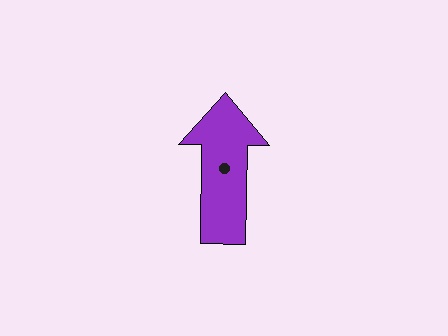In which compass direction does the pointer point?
North.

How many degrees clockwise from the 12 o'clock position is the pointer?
Approximately 1 degrees.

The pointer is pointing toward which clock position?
Roughly 12 o'clock.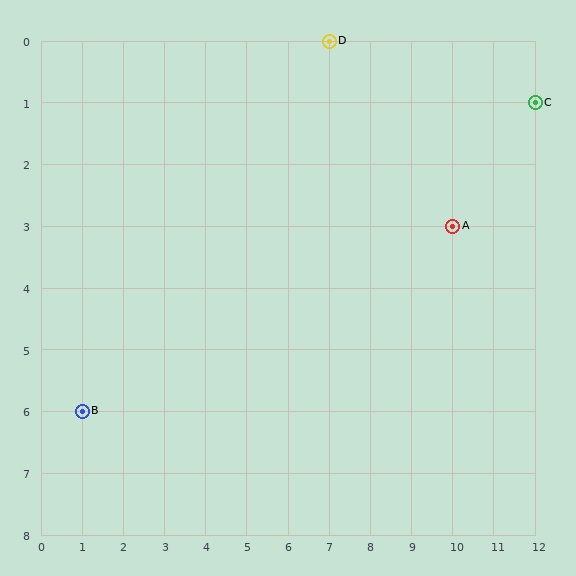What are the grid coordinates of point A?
Point A is at grid coordinates (10, 3).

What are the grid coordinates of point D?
Point D is at grid coordinates (7, 0).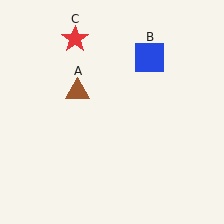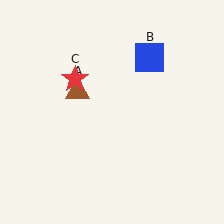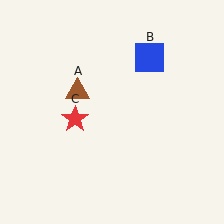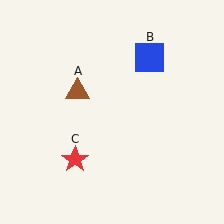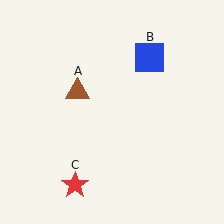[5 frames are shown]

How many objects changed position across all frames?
1 object changed position: red star (object C).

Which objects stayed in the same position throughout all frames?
Brown triangle (object A) and blue square (object B) remained stationary.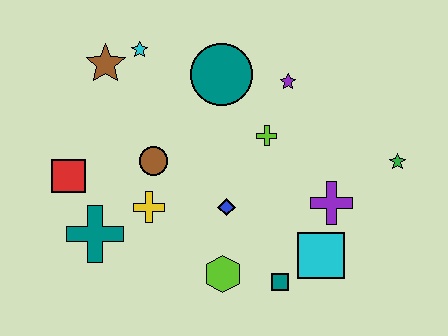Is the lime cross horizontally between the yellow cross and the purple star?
Yes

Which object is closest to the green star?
The purple cross is closest to the green star.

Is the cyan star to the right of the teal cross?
Yes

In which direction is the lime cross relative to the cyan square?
The lime cross is above the cyan square.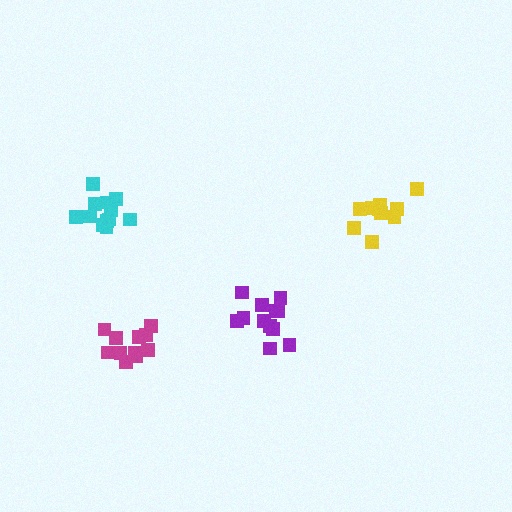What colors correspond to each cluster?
The clusters are colored: purple, magenta, yellow, cyan.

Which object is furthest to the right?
The yellow cluster is rightmost.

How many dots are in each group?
Group 1: 12 dots, Group 2: 11 dots, Group 3: 10 dots, Group 4: 12 dots (45 total).